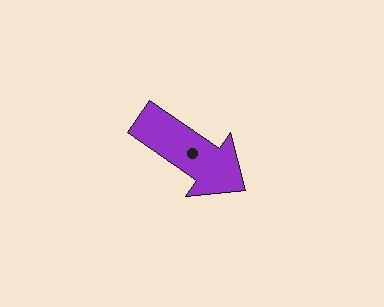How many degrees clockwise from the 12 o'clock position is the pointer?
Approximately 125 degrees.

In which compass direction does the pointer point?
Southeast.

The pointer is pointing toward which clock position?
Roughly 4 o'clock.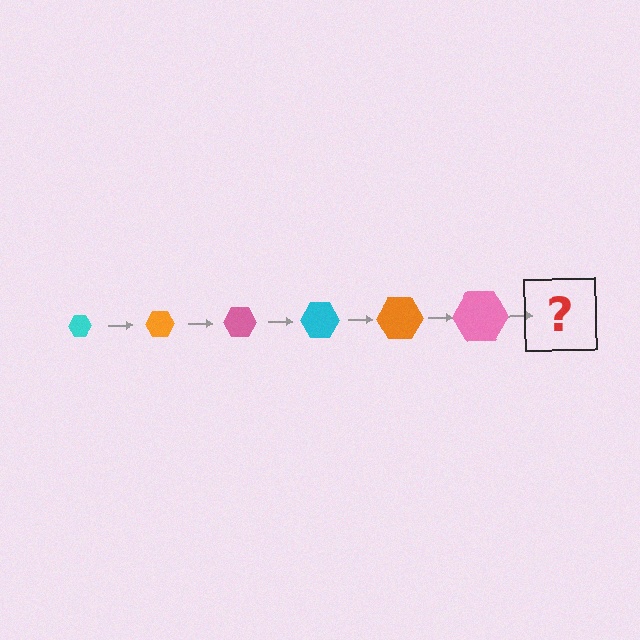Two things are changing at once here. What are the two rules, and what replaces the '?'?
The two rules are that the hexagon grows larger each step and the color cycles through cyan, orange, and pink. The '?' should be a cyan hexagon, larger than the previous one.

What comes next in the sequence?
The next element should be a cyan hexagon, larger than the previous one.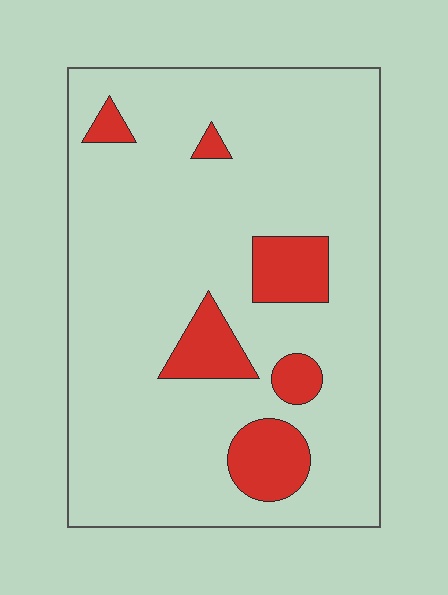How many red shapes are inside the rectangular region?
6.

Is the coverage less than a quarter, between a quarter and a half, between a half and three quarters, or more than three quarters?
Less than a quarter.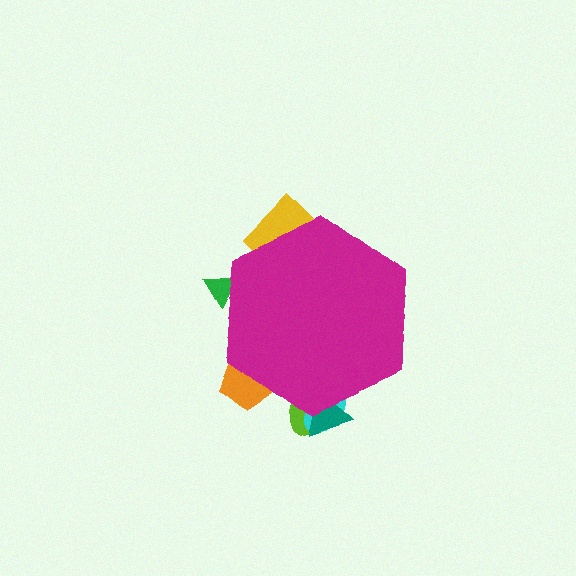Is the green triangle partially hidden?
Yes, the green triangle is partially hidden behind the magenta hexagon.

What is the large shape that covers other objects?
A magenta hexagon.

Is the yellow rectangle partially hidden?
Yes, the yellow rectangle is partially hidden behind the magenta hexagon.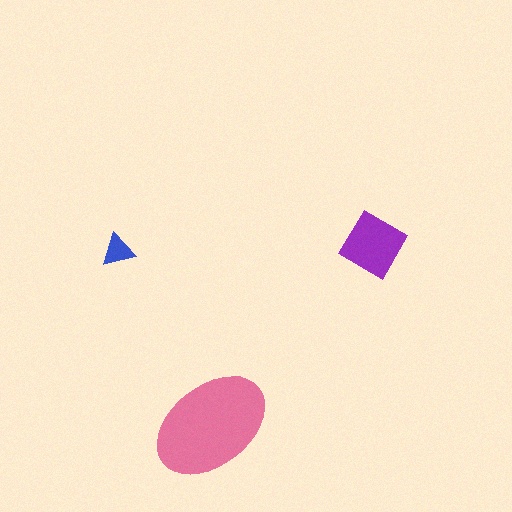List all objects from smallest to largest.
The blue triangle, the purple diamond, the pink ellipse.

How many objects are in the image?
There are 3 objects in the image.